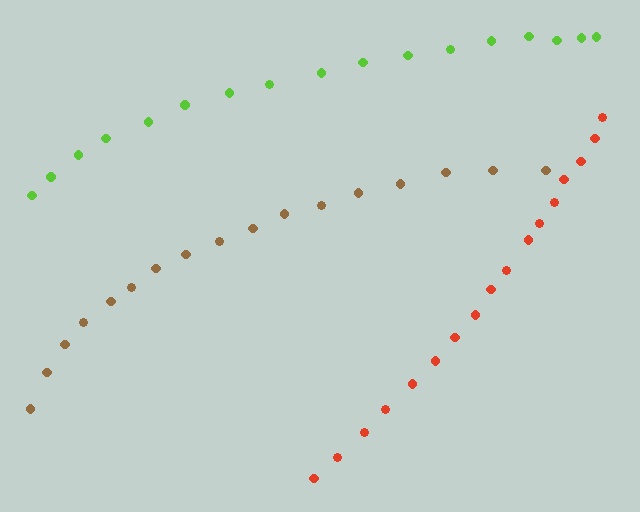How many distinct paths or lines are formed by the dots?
There are 3 distinct paths.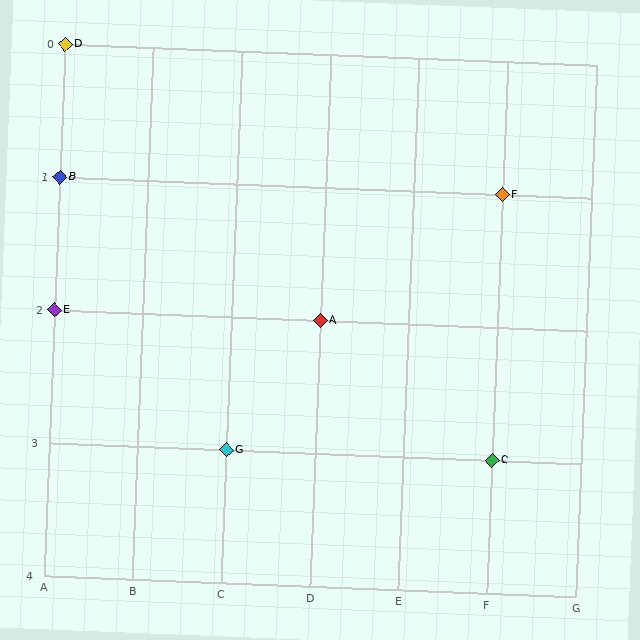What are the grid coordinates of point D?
Point D is at grid coordinates (A, 0).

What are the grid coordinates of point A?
Point A is at grid coordinates (D, 2).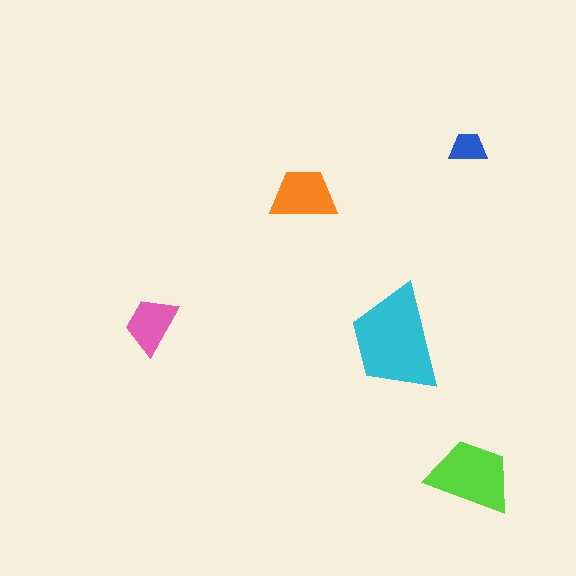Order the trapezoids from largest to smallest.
the cyan one, the lime one, the orange one, the pink one, the blue one.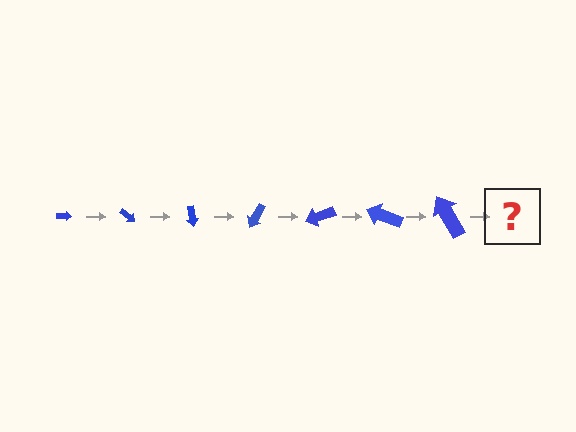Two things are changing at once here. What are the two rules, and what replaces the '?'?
The two rules are that the arrow grows larger each step and it rotates 40 degrees each step. The '?' should be an arrow, larger than the previous one and rotated 280 degrees from the start.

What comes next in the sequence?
The next element should be an arrow, larger than the previous one and rotated 280 degrees from the start.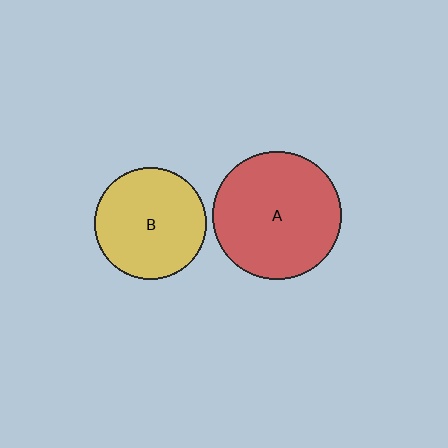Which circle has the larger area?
Circle A (red).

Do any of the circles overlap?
No, none of the circles overlap.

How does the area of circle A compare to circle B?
Approximately 1.3 times.